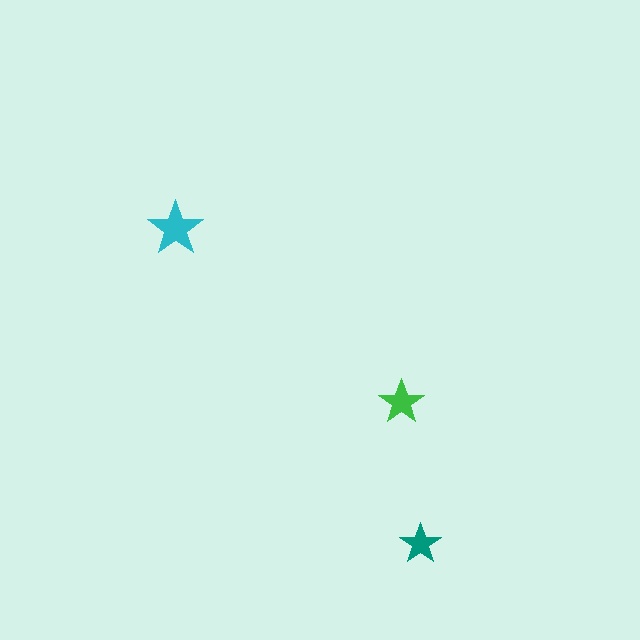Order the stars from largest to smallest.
the cyan one, the green one, the teal one.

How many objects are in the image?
There are 3 objects in the image.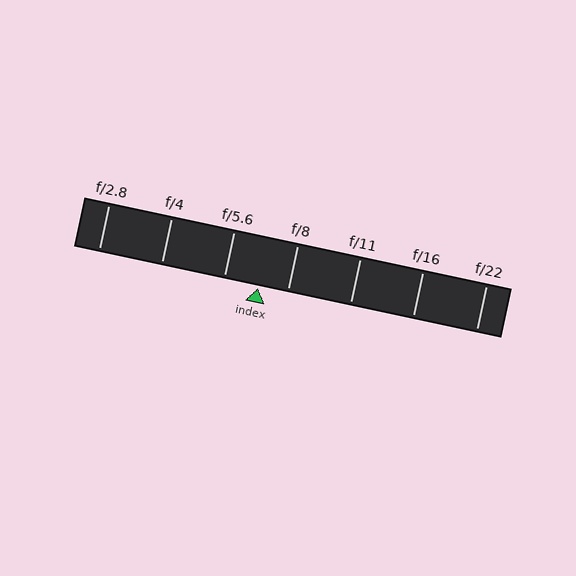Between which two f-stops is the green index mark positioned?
The index mark is between f/5.6 and f/8.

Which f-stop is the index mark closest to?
The index mark is closest to f/8.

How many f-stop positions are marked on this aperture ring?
There are 7 f-stop positions marked.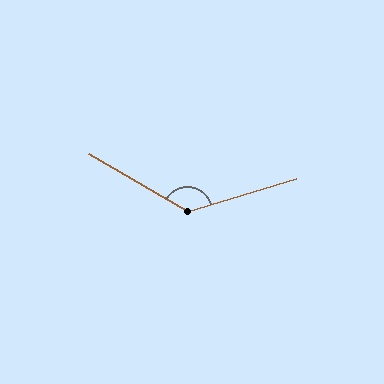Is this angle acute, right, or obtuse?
It is obtuse.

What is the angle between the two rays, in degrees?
Approximately 133 degrees.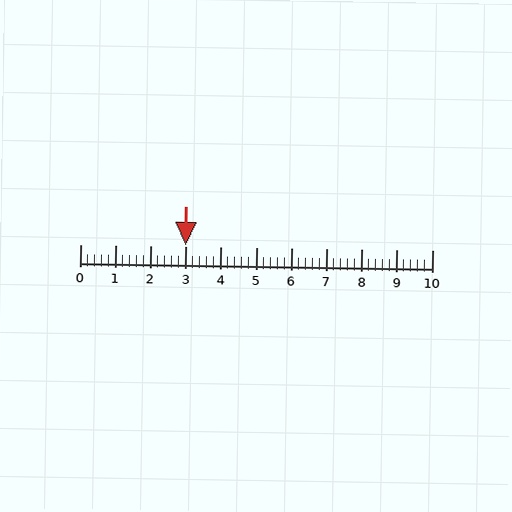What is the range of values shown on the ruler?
The ruler shows values from 0 to 10.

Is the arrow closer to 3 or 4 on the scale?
The arrow is closer to 3.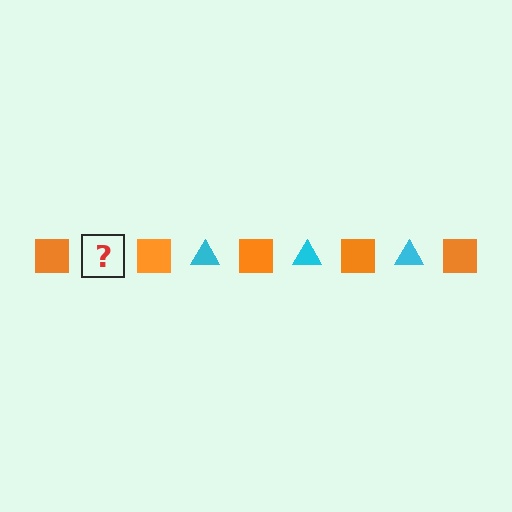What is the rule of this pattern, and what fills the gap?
The rule is that the pattern alternates between orange square and cyan triangle. The gap should be filled with a cyan triangle.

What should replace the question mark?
The question mark should be replaced with a cyan triangle.